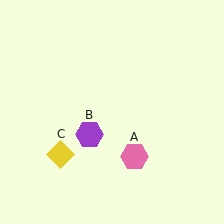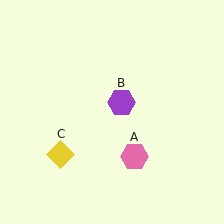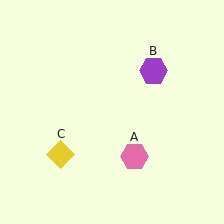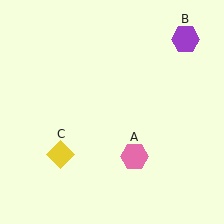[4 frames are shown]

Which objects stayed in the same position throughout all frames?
Pink hexagon (object A) and yellow diamond (object C) remained stationary.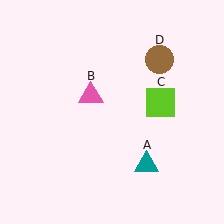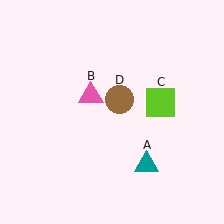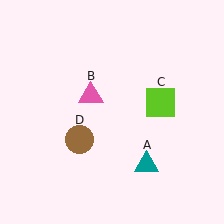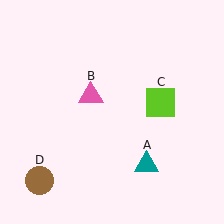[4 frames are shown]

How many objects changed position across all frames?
1 object changed position: brown circle (object D).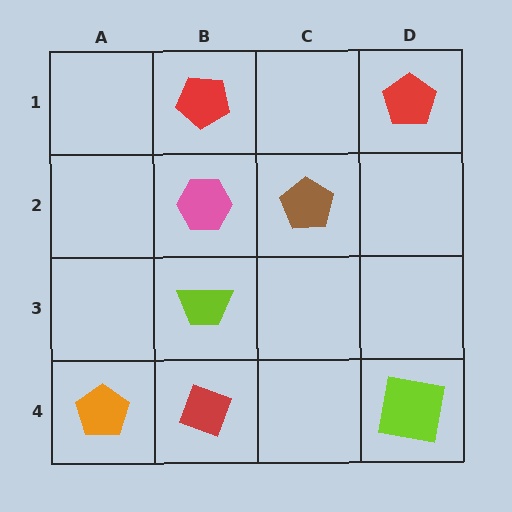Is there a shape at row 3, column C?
No, that cell is empty.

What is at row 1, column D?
A red pentagon.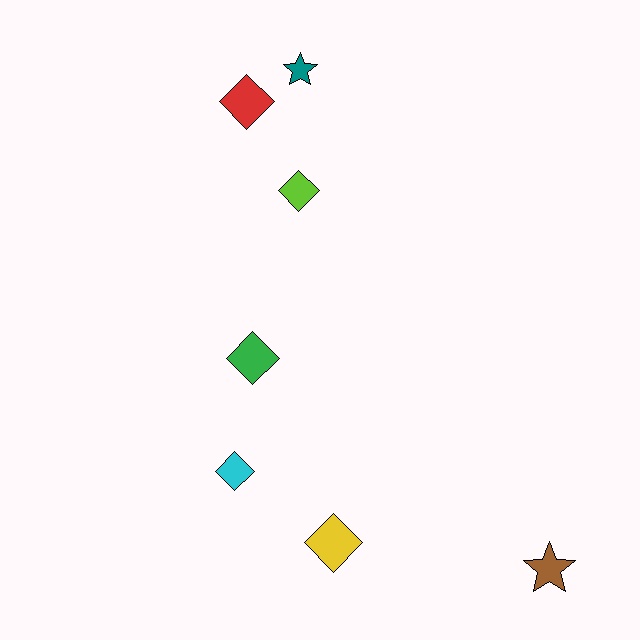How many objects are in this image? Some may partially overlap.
There are 7 objects.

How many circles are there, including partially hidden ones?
There are no circles.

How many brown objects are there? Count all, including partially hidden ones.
There is 1 brown object.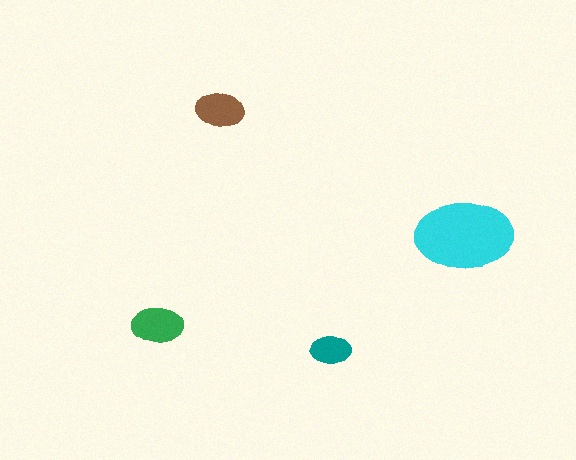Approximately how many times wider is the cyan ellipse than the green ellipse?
About 2 times wider.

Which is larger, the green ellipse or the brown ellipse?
The green one.